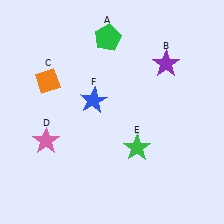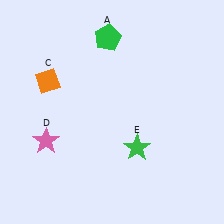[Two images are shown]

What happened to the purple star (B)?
The purple star (B) was removed in Image 2. It was in the top-right area of Image 1.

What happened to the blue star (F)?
The blue star (F) was removed in Image 2. It was in the top-left area of Image 1.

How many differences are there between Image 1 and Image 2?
There are 2 differences between the two images.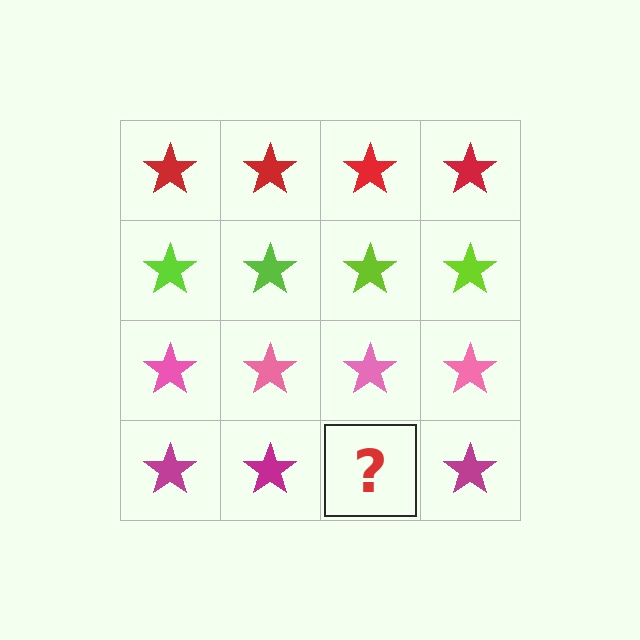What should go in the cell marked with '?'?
The missing cell should contain a magenta star.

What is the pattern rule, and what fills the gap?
The rule is that each row has a consistent color. The gap should be filled with a magenta star.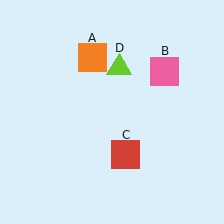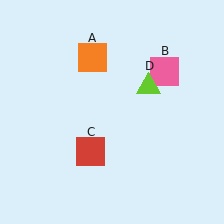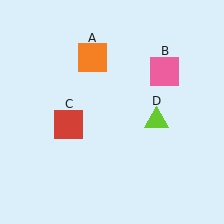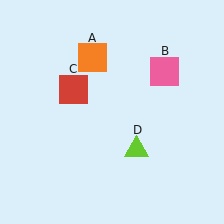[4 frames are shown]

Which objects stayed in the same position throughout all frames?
Orange square (object A) and pink square (object B) remained stationary.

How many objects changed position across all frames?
2 objects changed position: red square (object C), lime triangle (object D).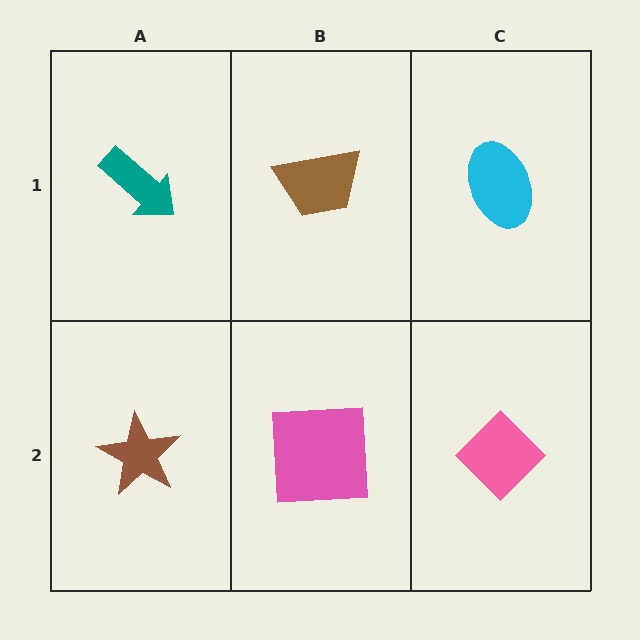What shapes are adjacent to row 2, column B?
A brown trapezoid (row 1, column B), a brown star (row 2, column A), a pink diamond (row 2, column C).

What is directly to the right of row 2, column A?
A pink square.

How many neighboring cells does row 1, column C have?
2.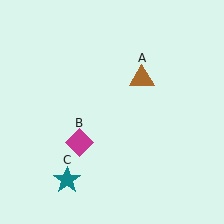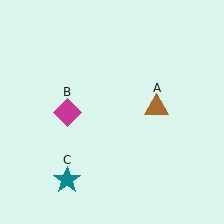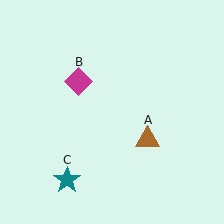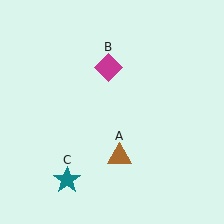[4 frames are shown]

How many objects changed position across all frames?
2 objects changed position: brown triangle (object A), magenta diamond (object B).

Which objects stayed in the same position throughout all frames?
Teal star (object C) remained stationary.